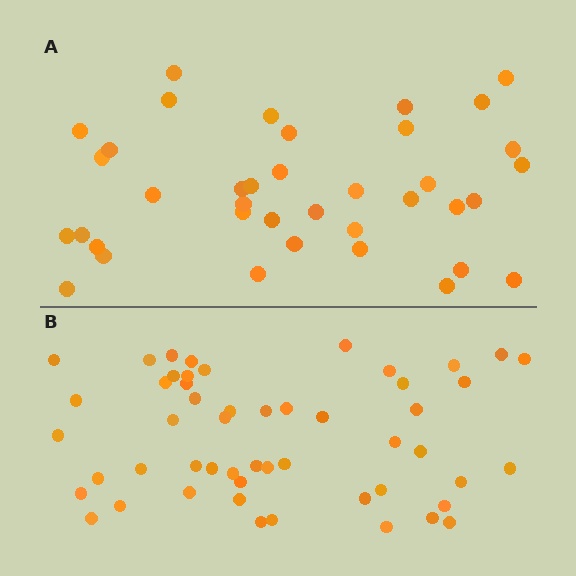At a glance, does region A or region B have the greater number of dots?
Region B (the bottom region) has more dots.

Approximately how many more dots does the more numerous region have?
Region B has approximately 15 more dots than region A.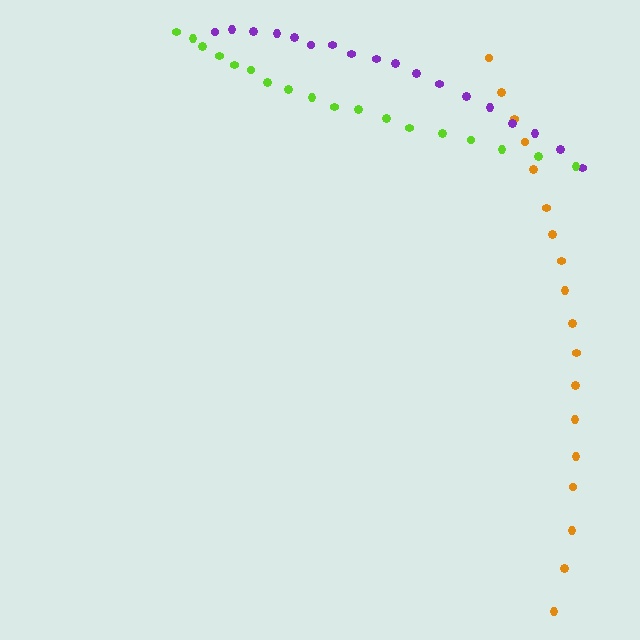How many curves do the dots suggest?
There are 3 distinct paths.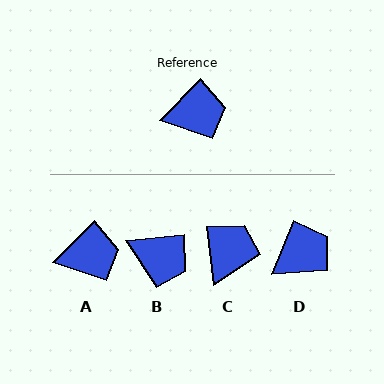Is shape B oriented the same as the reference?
No, it is off by about 39 degrees.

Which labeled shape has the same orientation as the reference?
A.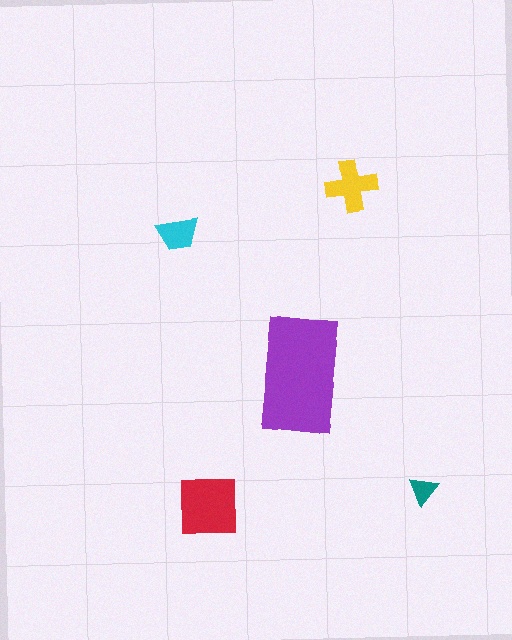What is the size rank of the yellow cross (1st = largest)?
3rd.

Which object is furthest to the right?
The teal triangle is rightmost.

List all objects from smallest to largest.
The teal triangle, the cyan trapezoid, the yellow cross, the red square, the purple rectangle.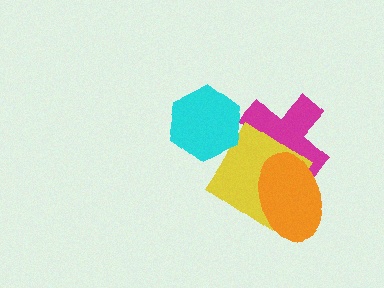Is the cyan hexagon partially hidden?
No, no other shape covers it.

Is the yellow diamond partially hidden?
Yes, it is partially covered by another shape.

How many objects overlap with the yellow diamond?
2 objects overlap with the yellow diamond.